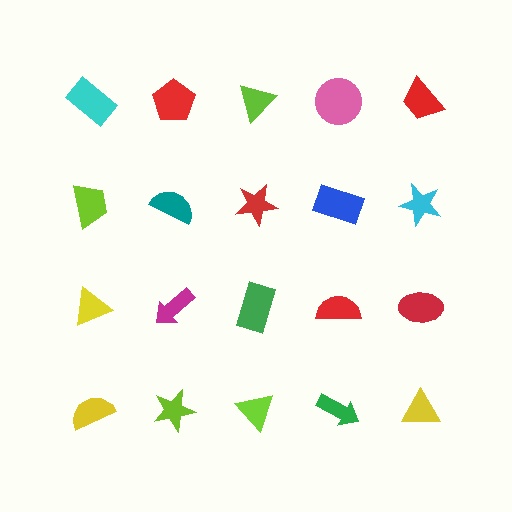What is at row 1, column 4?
A pink circle.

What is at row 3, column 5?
A red ellipse.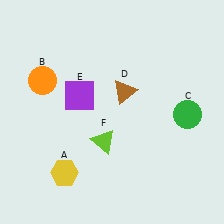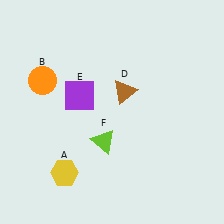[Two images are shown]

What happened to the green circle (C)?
The green circle (C) was removed in Image 2. It was in the bottom-right area of Image 1.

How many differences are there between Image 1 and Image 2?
There is 1 difference between the two images.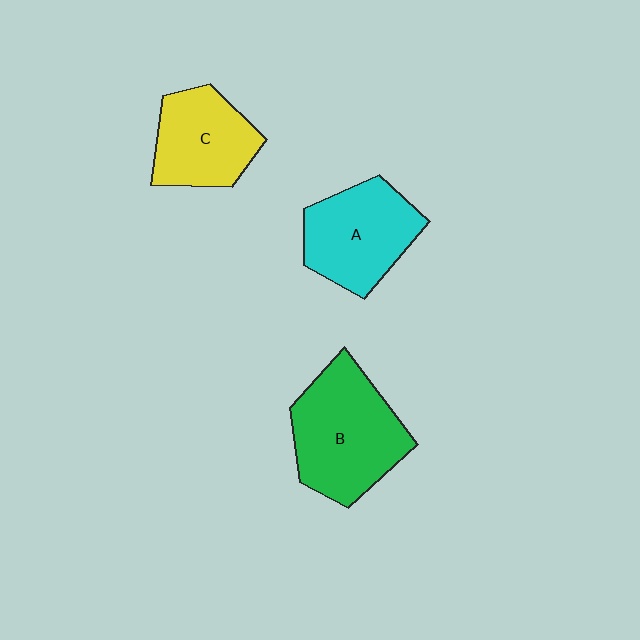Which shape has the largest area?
Shape B (green).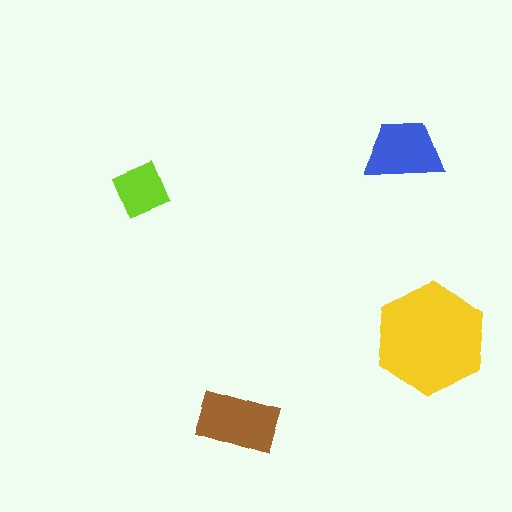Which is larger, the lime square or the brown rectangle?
The brown rectangle.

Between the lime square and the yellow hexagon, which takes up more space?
The yellow hexagon.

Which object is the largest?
The yellow hexagon.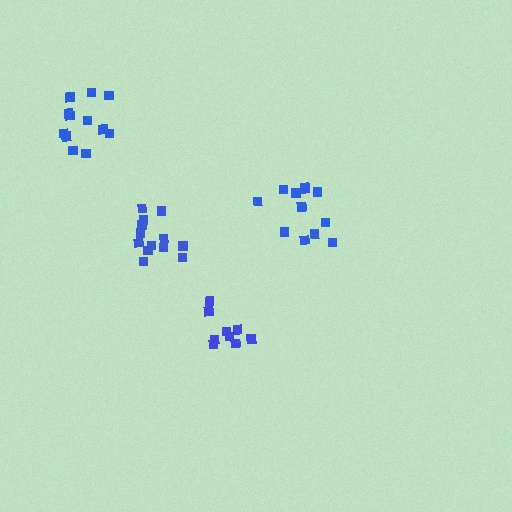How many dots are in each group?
Group 1: 12 dots, Group 2: 13 dots, Group 3: 12 dots, Group 4: 9 dots (46 total).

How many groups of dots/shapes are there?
There are 4 groups.